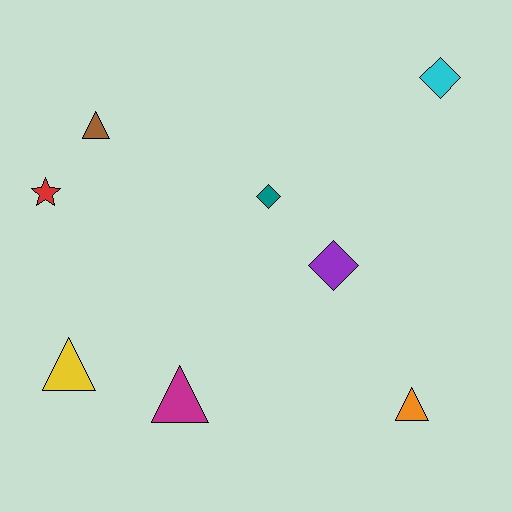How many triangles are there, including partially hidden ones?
There are 4 triangles.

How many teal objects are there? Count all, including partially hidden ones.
There is 1 teal object.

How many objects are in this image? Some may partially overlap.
There are 8 objects.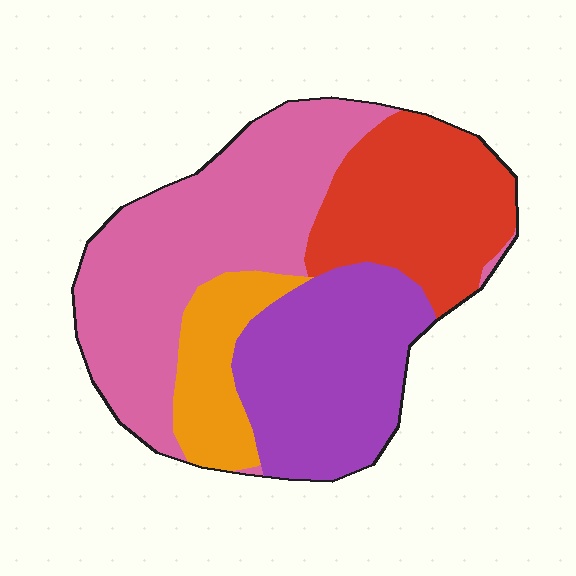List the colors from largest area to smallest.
From largest to smallest: pink, purple, red, orange.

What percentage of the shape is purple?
Purple covers around 25% of the shape.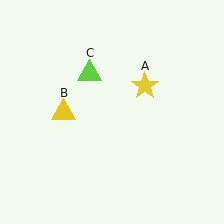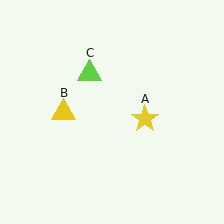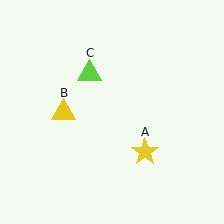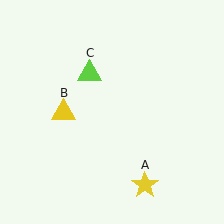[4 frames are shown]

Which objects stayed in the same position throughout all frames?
Yellow triangle (object B) and lime triangle (object C) remained stationary.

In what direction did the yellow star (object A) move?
The yellow star (object A) moved down.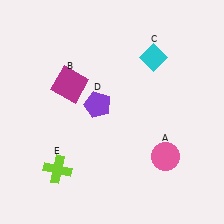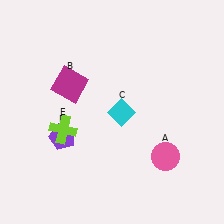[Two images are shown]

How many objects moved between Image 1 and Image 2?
3 objects moved between the two images.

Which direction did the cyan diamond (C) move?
The cyan diamond (C) moved down.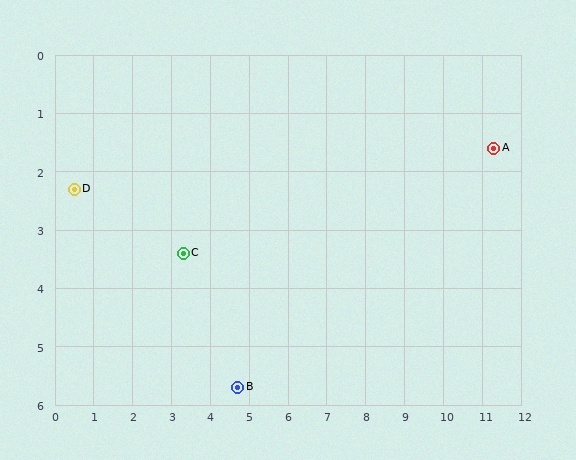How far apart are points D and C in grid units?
Points D and C are about 3.0 grid units apart.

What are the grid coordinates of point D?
Point D is at approximately (0.5, 2.3).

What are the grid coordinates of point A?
Point A is at approximately (11.3, 1.6).